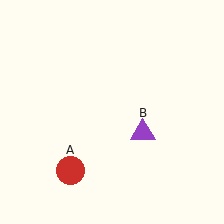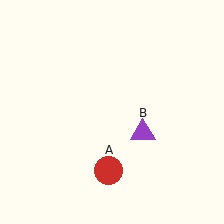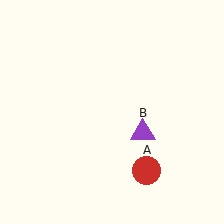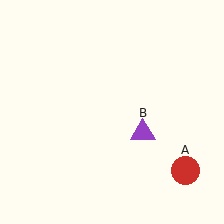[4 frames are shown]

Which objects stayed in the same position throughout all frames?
Purple triangle (object B) remained stationary.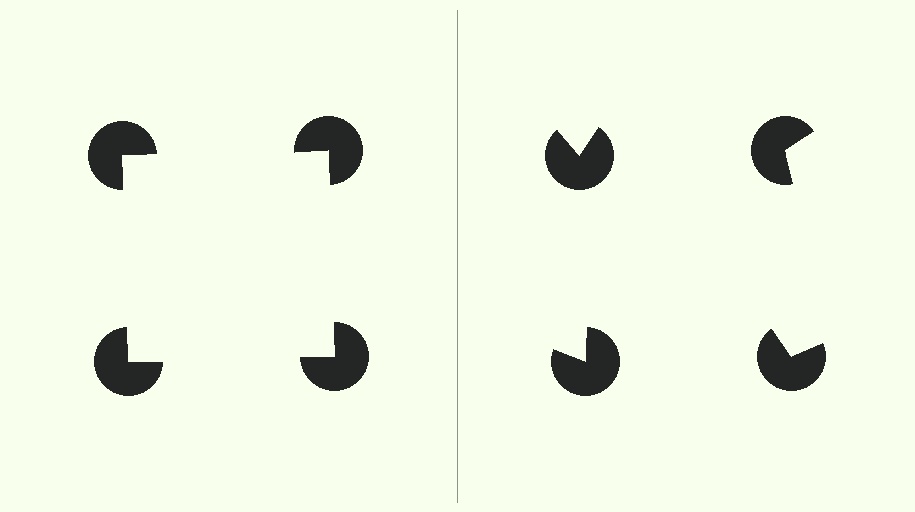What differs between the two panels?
The pac-man discs are positioned identically on both sides; only the wedge orientations differ. On the left they align to a square; on the right they are misaligned.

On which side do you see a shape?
An illusory square appears on the left side. On the right side the wedge cuts are rotated, so no coherent shape forms.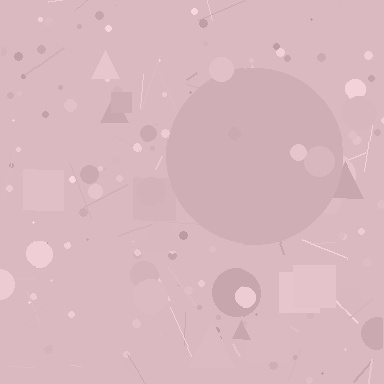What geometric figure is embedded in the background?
A circle is embedded in the background.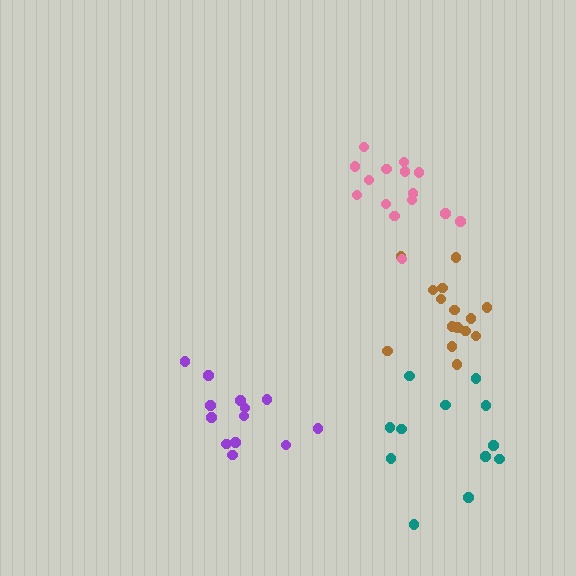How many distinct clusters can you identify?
There are 4 distinct clusters.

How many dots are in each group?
Group 1: 15 dots, Group 2: 15 dots, Group 3: 13 dots, Group 4: 12 dots (55 total).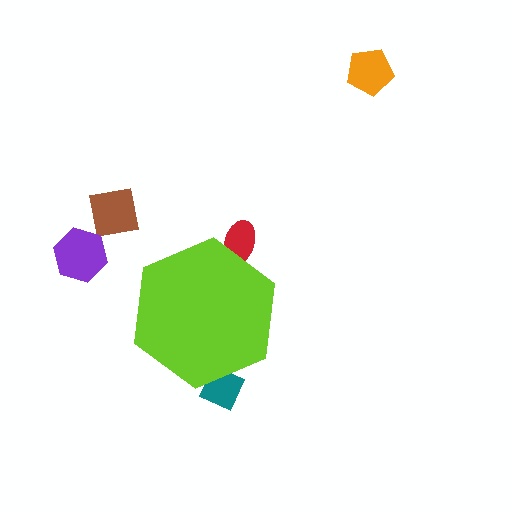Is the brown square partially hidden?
No, the brown square is fully visible.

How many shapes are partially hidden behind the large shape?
2 shapes are partially hidden.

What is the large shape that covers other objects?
A lime hexagon.